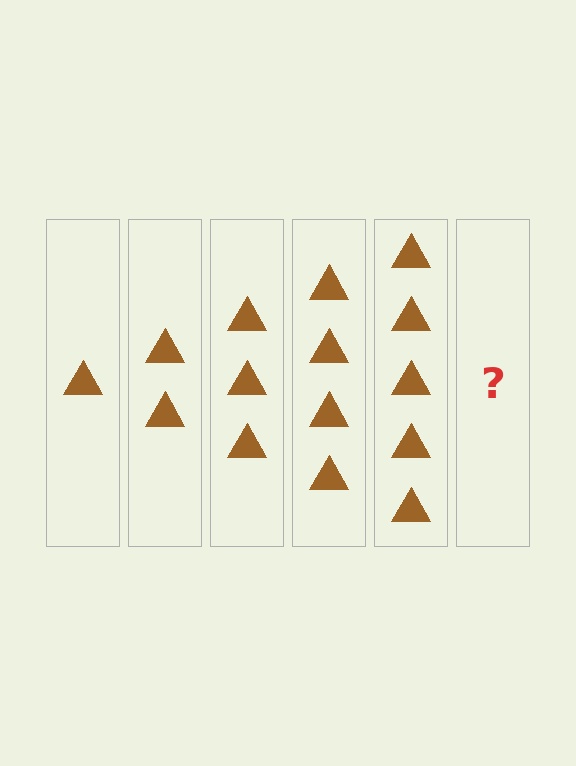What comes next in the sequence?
The next element should be 6 triangles.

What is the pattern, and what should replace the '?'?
The pattern is that each step adds one more triangle. The '?' should be 6 triangles.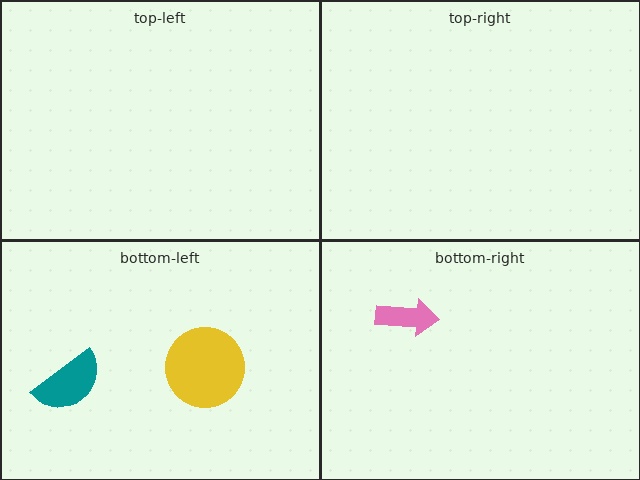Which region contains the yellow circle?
The bottom-left region.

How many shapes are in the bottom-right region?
1.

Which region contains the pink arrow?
The bottom-right region.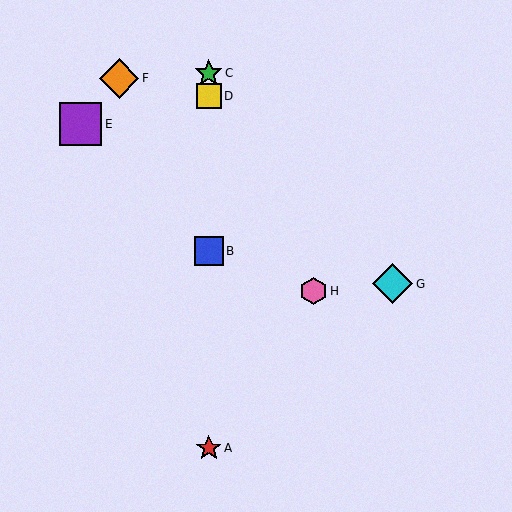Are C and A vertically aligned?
Yes, both are at x≈209.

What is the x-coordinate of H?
Object H is at x≈313.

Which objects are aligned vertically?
Objects A, B, C, D are aligned vertically.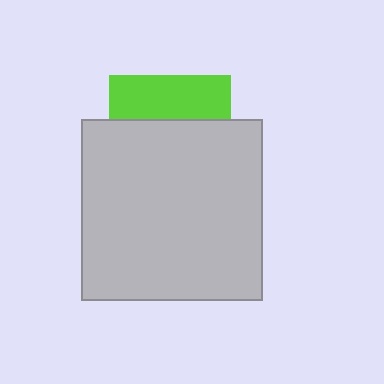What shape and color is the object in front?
The object in front is a light gray square.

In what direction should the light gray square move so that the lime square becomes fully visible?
The light gray square should move down. That is the shortest direction to clear the overlap and leave the lime square fully visible.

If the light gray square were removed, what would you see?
You would see the complete lime square.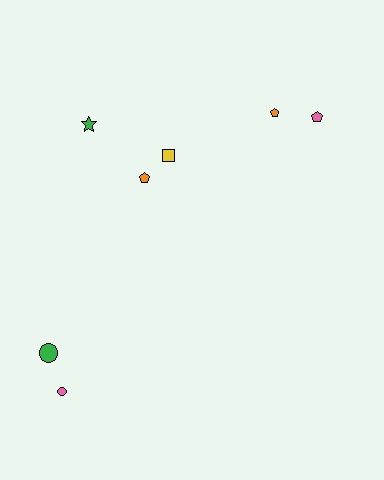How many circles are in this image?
There are 2 circles.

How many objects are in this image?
There are 7 objects.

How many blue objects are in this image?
There are no blue objects.